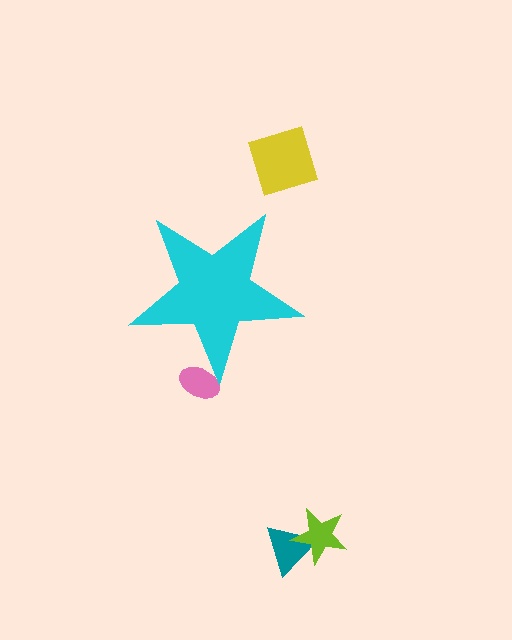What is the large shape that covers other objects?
A cyan star.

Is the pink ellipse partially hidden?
Yes, the pink ellipse is partially hidden behind the cyan star.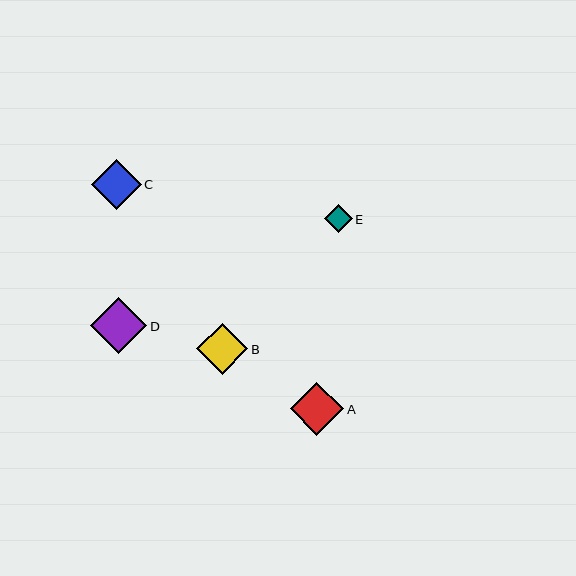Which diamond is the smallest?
Diamond E is the smallest with a size of approximately 28 pixels.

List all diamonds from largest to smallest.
From largest to smallest: D, A, B, C, E.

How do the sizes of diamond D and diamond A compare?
Diamond D and diamond A are approximately the same size.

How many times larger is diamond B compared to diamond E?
Diamond B is approximately 1.8 times the size of diamond E.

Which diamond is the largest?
Diamond D is the largest with a size of approximately 56 pixels.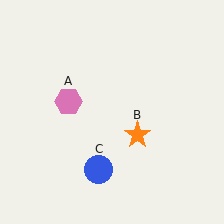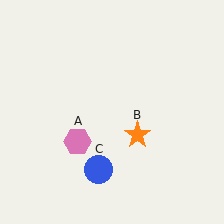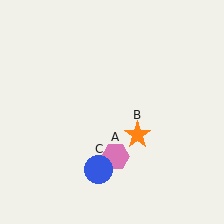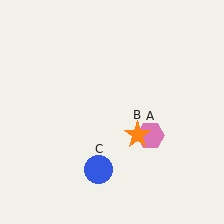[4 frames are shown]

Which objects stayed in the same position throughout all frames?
Orange star (object B) and blue circle (object C) remained stationary.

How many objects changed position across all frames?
1 object changed position: pink hexagon (object A).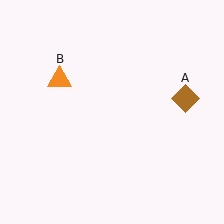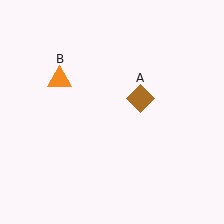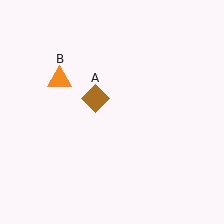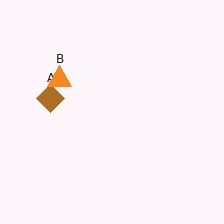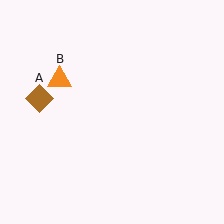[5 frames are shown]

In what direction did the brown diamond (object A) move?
The brown diamond (object A) moved left.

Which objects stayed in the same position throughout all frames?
Orange triangle (object B) remained stationary.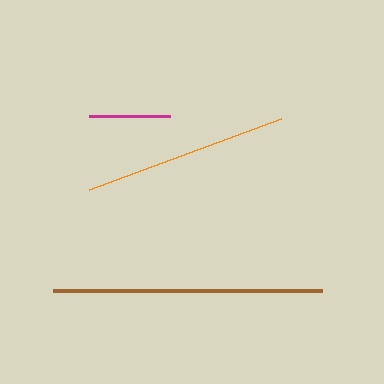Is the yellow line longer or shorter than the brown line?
The brown line is longer than the yellow line.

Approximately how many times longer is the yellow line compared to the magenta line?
The yellow line is approximately 1.3 times the length of the magenta line.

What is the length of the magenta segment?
The magenta segment is approximately 81 pixels long.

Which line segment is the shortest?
The magenta line is the shortest at approximately 81 pixels.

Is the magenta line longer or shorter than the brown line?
The brown line is longer than the magenta line.